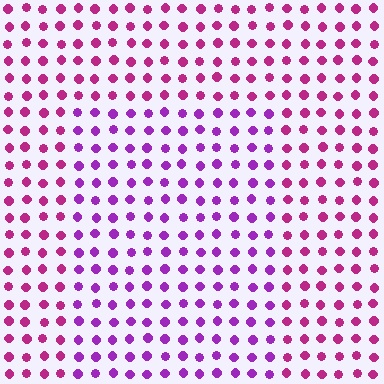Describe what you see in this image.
The image is filled with small magenta elements in a uniform arrangement. A rectangle-shaped region is visible where the elements are tinted to a slightly different hue, forming a subtle color boundary.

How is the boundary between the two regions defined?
The boundary is defined purely by a slight shift in hue (about 34 degrees). Spacing, size, and orientation are identical on both sides.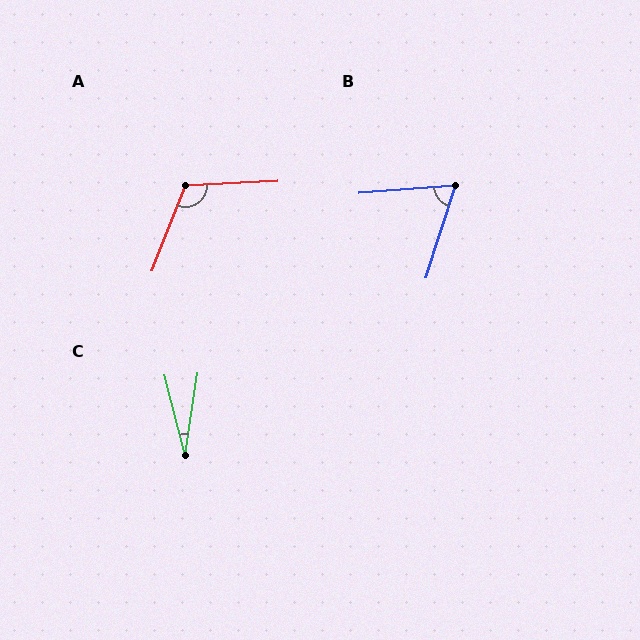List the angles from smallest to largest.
C (23°), B (68°), A (114°).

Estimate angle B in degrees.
Approximately 68 degrees.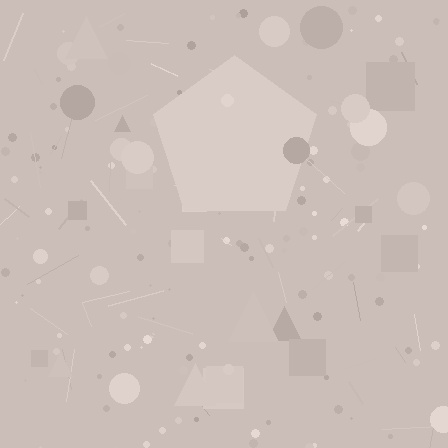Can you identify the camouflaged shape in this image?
The camouflaged shape is a pentagon.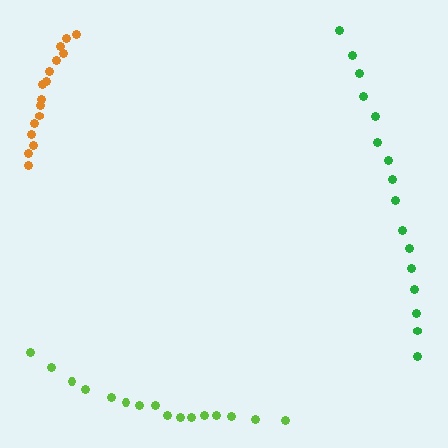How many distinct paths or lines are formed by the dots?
There are 3 distinct paths.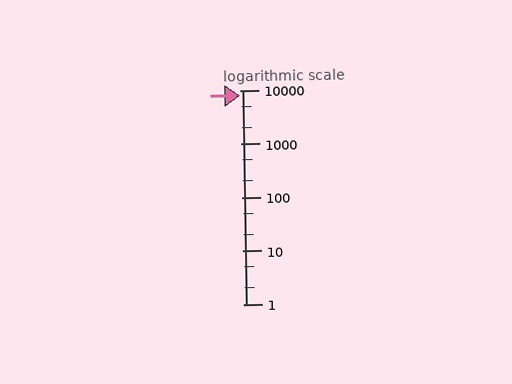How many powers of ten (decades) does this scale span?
The scale spans 4 decades, from 1 to 10000.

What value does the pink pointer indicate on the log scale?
The pointer indicates approximately 7800.